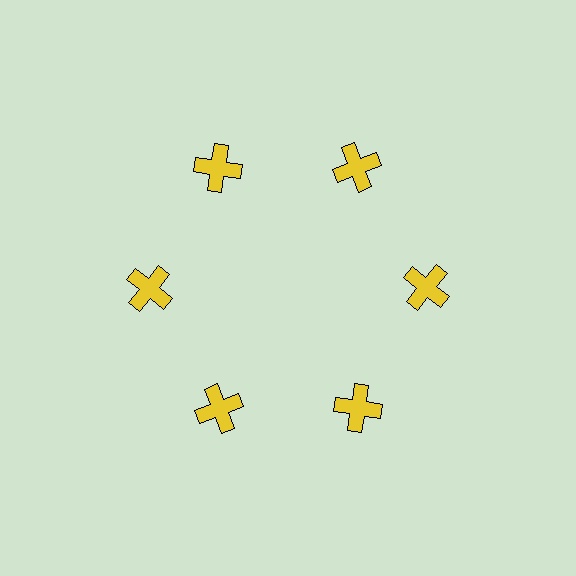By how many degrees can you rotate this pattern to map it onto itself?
The pattern maps onto itself every 60 degrees of rotation.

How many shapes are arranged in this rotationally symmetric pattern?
There are 6 shapes, arranged in 6 groups of 1.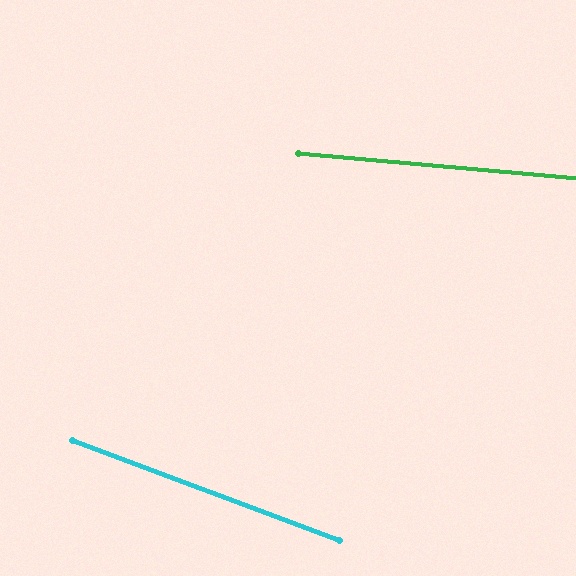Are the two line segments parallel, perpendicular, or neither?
Neither parallel nor perpendicular — they differ by about 15°.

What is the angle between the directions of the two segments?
Approximately 15 degrees.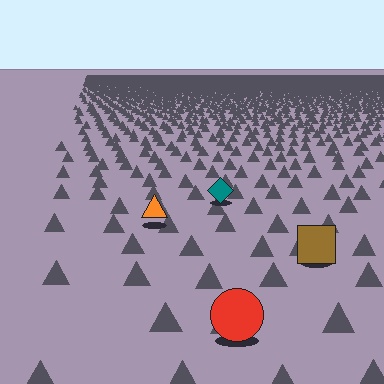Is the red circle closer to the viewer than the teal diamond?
Yes. The red circle is closer — you can tell from the texture gradient: the ground texture is coarser near it.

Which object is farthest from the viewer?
The teal diamond is farthest from the viewer. It appears smaller and the ground texture around it is denser.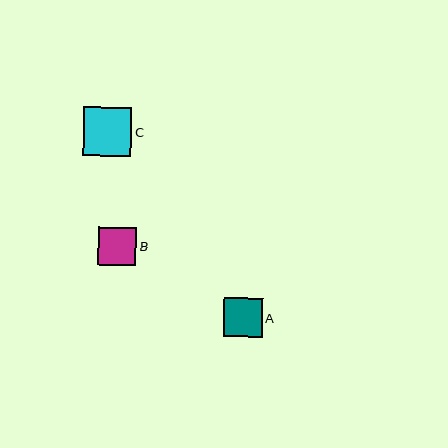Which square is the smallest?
Square B is the smallest with a size of approximately 38 pixels.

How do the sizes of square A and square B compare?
Square A and square B are approximately the same size.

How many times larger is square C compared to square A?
Square C is approximately 1.3 times the size of square A.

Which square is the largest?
Square C is the largest with a size of approximately 49 pixels.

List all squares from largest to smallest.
From largest to smallest: C, A, B.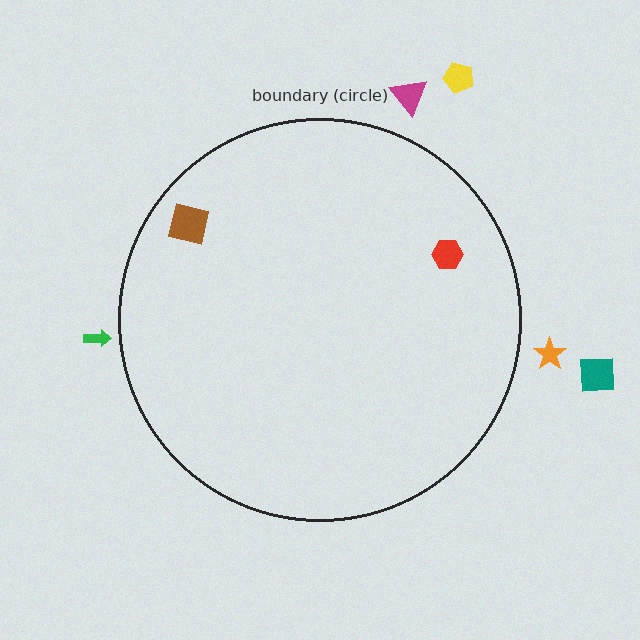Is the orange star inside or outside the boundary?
Outside.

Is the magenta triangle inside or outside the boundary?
Outside.